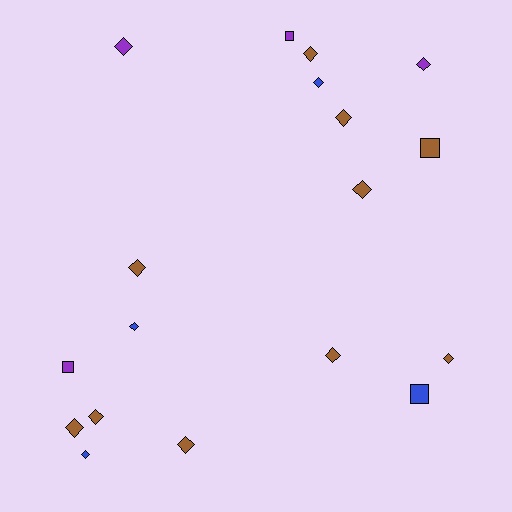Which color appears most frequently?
Brown, with 10 objects.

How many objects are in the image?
There are 18 objects.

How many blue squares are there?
There is 1 blue square.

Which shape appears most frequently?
Diamond, with 14 objects.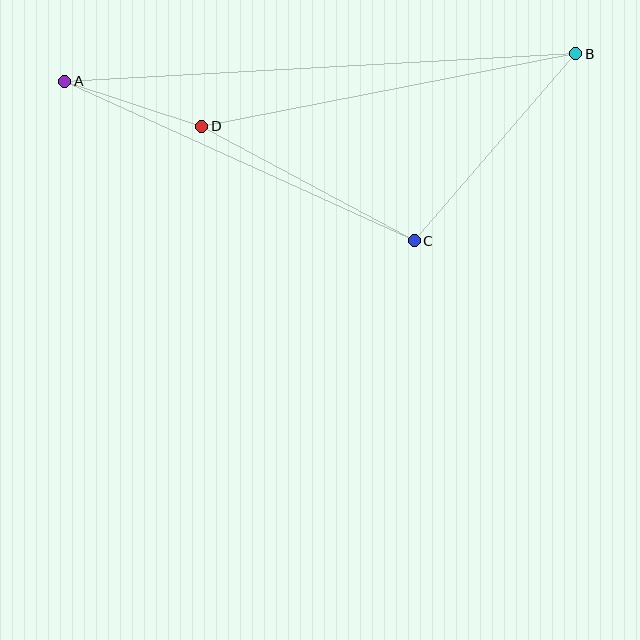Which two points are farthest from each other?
Points A and B are farthest from each other.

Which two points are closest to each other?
Points A and D are closest to each other.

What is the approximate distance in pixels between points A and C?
The distance between A and C is approximately 384 pixels.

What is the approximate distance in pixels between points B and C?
The distance between B and C is approximately 247 pixels.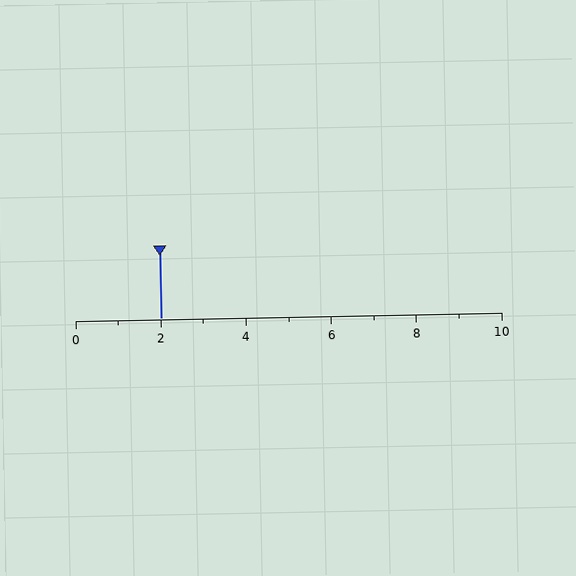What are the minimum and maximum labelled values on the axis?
The axis runs from 0 to 10.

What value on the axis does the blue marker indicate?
The marker indicates approximately 2.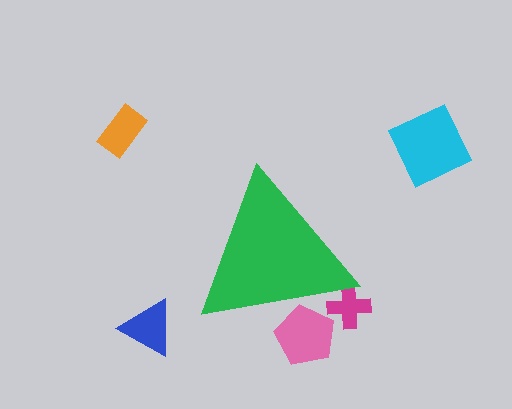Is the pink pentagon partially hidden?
Yes, the pink pentagon is partially hidden behind the green triangle.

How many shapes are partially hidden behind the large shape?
2 shapes are partially hidden.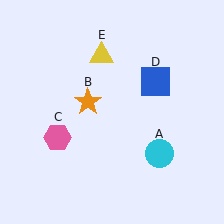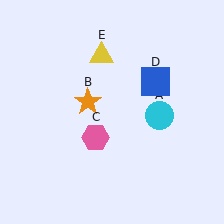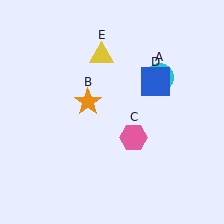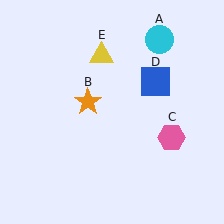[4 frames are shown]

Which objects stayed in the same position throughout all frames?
Orange star (object B) and blue square (object D) and yellow triangle (object E) remained stationary.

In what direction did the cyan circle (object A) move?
The cyan circle (object A) moved up.